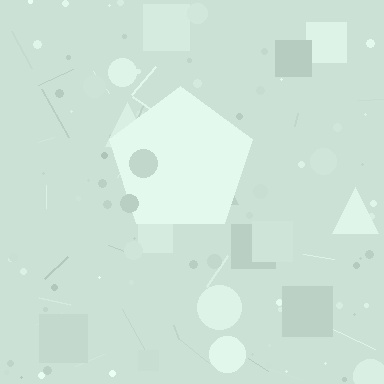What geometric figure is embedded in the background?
A pentagon is embedded in the background.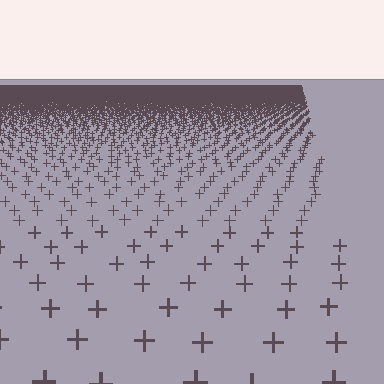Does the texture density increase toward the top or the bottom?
Density increases toward the top.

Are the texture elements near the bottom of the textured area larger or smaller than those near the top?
Larger. Near the bottom, elements are closer to the viewer and appear at a bigger on-screen size.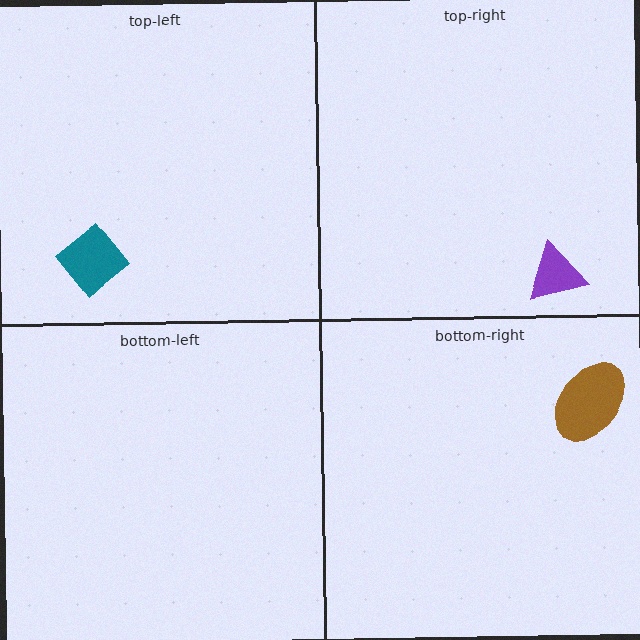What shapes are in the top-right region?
The purple triangle.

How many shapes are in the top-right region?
1.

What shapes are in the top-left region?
The teal diamond.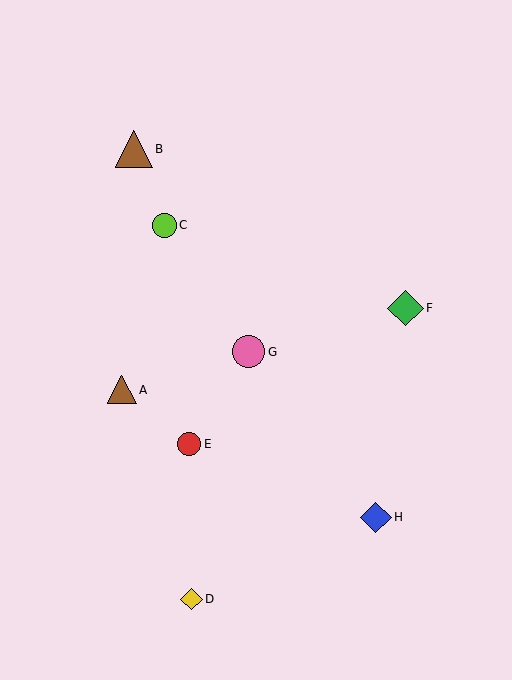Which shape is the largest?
The brown triangle (labeled B) is the largest.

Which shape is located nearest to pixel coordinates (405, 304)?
The green diamond (labeled F) at (406, 308) is nearest to that location.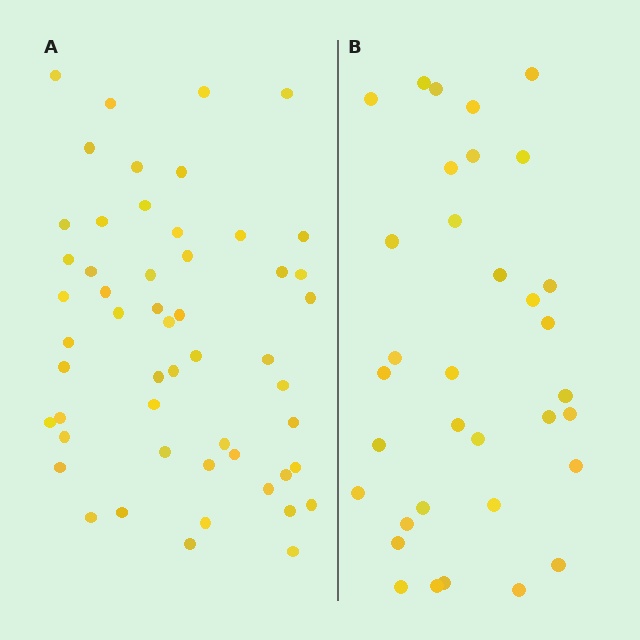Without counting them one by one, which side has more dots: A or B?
Region A (the left region) has more dots.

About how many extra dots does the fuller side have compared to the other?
Region A has approximately 20 more dots than region B.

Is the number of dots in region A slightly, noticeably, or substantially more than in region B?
Region A has substantially more. The ratio is roughly 1.6 to 1.